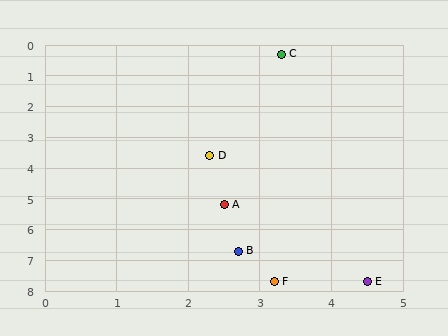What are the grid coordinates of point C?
Point C is at approximately (3.3, 0.3).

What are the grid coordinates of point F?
Point F is at approximately (3.2, 7.7).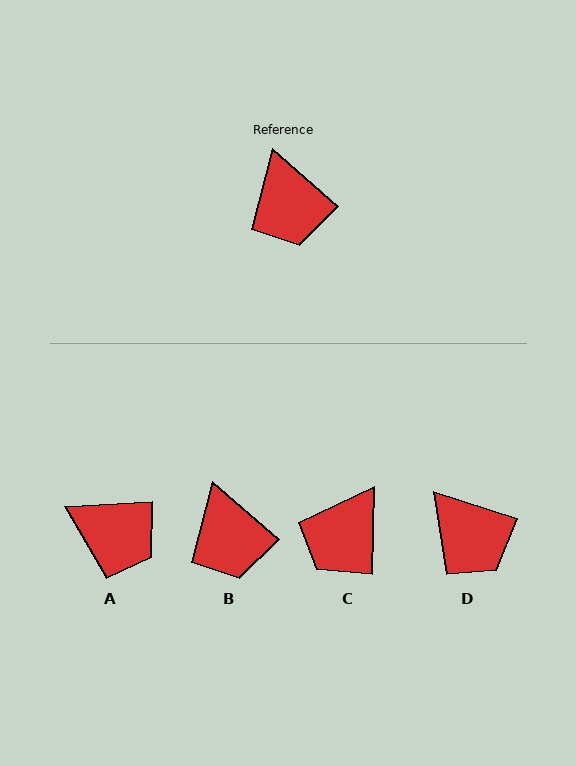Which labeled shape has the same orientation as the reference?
B.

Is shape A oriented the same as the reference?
No, it is off by about 44 degrees.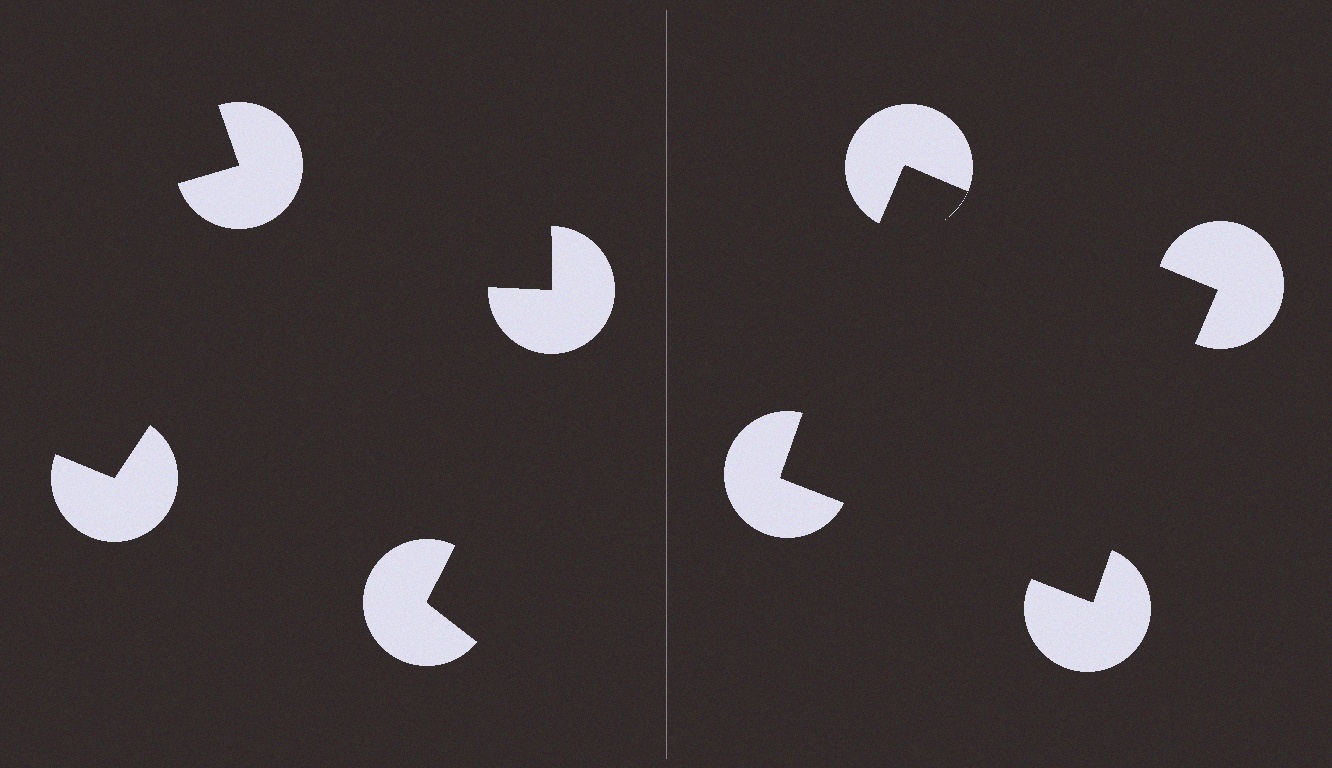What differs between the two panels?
The pac-man discs are positioned identically on both sides; only the wedge orientations differ. On the right they align to a square; on the left they are misaligned.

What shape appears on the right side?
An illusory square.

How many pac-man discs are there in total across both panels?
8 — 4 on each side.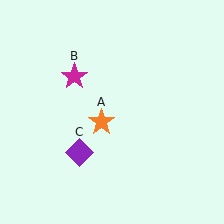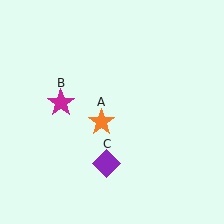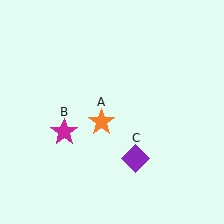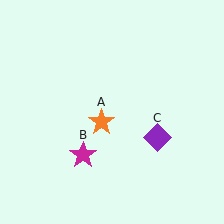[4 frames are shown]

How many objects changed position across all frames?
2 objects changed position: magenta star (object B), purple diamond (object C).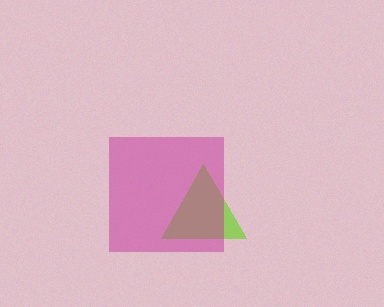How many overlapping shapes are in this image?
There are 2 overlapping shapes in the image.